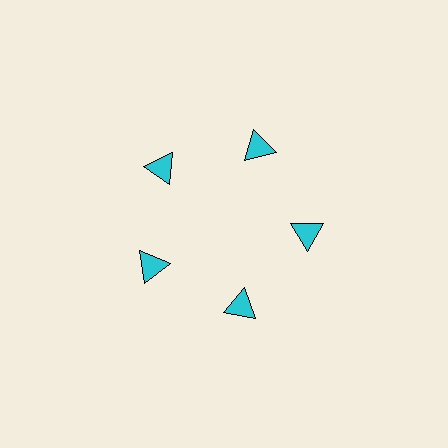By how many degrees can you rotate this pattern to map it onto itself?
The pattern maps onto itself every 72 degrees of rotation.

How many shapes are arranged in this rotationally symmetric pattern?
There are 5 shapes, arranged in 5 groups of 1.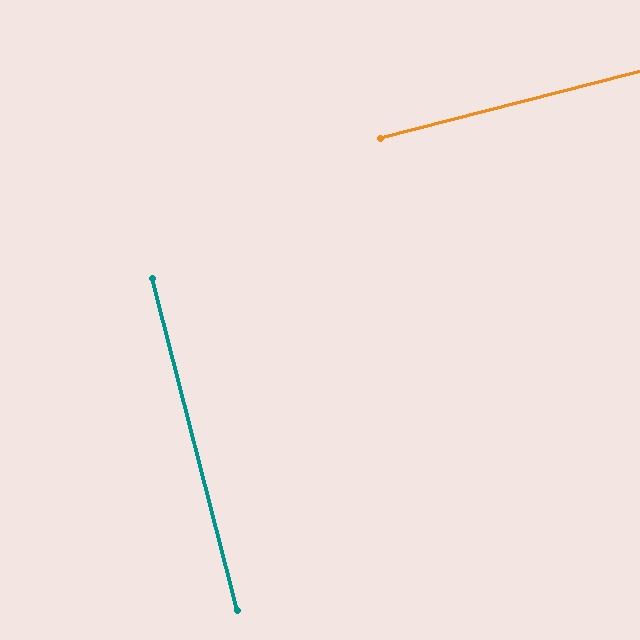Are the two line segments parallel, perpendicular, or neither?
Perpendicular — they meet at approximately 90°.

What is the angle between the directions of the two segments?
Approximately 90 degrees.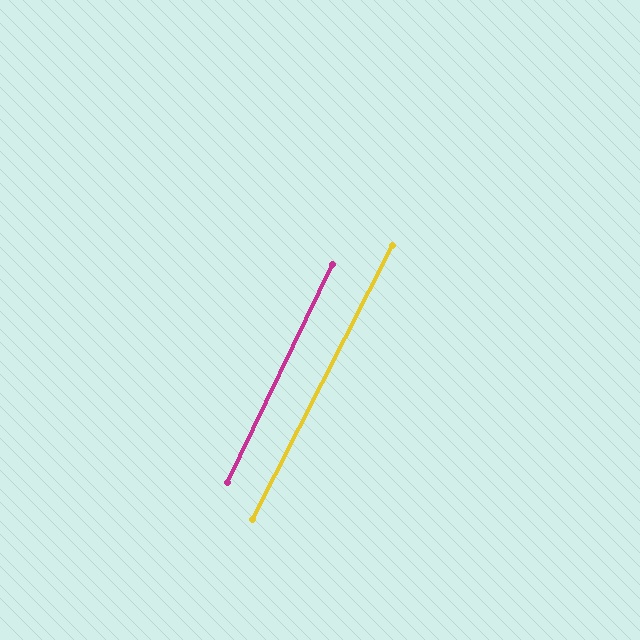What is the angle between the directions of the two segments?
Approximately 2 degrees.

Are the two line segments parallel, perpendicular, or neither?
Parallel — their directions differ by only 1.5°.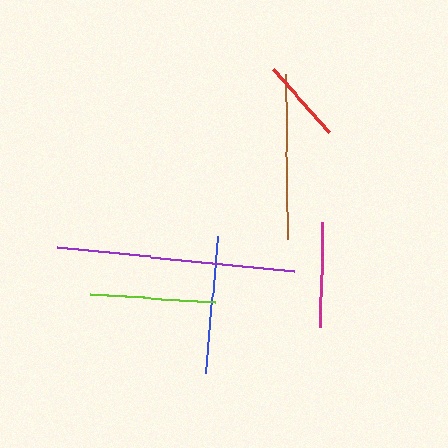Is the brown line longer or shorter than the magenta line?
The brown line is longer than the magenta line.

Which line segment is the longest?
The purple line is the longest at approximately 238 pixels.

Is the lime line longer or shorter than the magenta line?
The lime line is longer than the magenta line.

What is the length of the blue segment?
The blue segment is approximately 137 pixels long.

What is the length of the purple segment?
The purple segment is approximately 238 pixels long.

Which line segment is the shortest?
The red line is the shortest at approximately 84 pixels.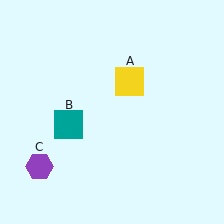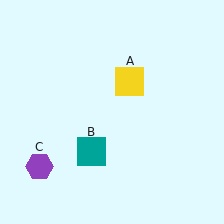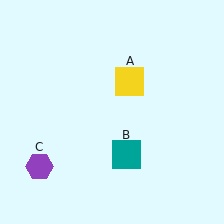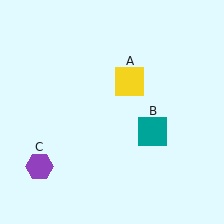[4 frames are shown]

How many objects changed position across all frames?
1 object changed position: teal square (object B).